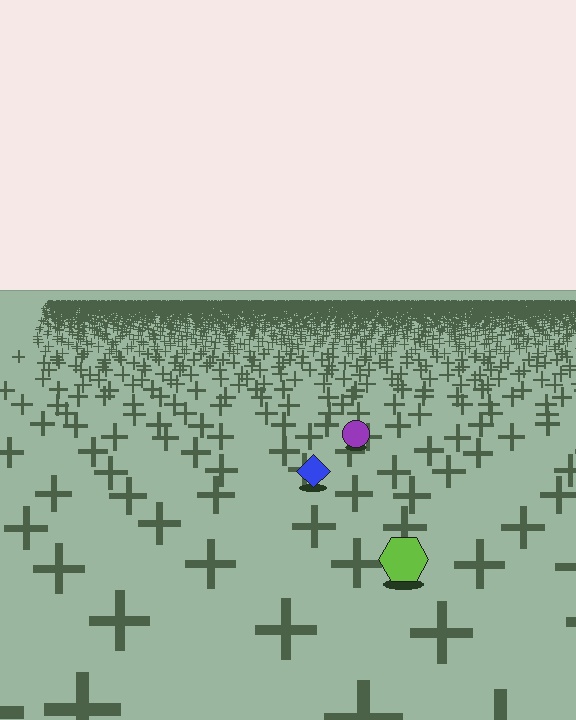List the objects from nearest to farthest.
From nearest to farthest: the lime hexagon, the blue diamond, the purple circle.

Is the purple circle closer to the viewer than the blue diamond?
No. The blue diamond is closer — you can tell from the texture gradient: the ground texture is coarser near it.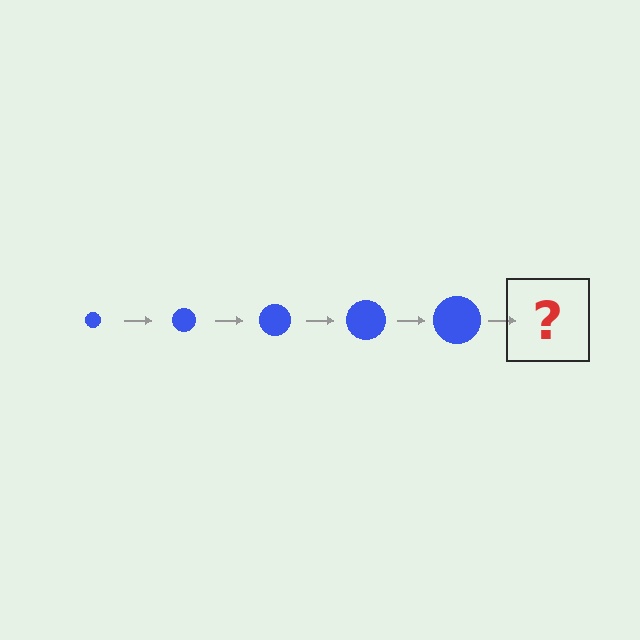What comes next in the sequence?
The next element should be a blue circle, larger than the previous one.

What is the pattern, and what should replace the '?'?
The pattern is that the circle gets progressively larger each step. The '?' should be a blue circle, larger than the previous one.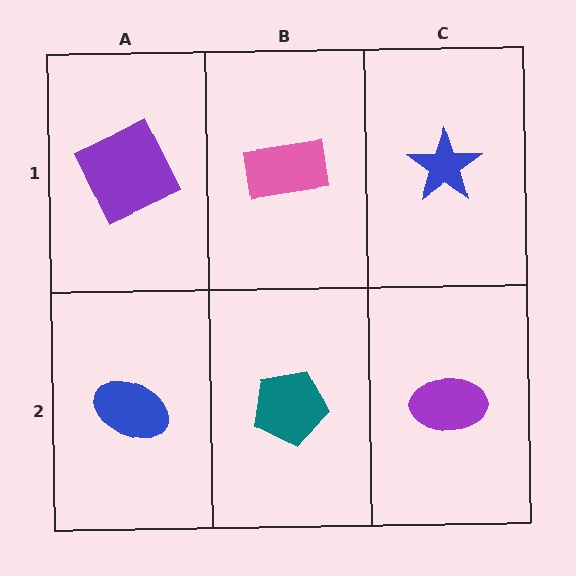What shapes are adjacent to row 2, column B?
A pink rectangle (row 1, column B), a blue ellipse (row 2, column A), a purple ellipse (row 2, column C).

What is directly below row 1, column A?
A blue ellipse.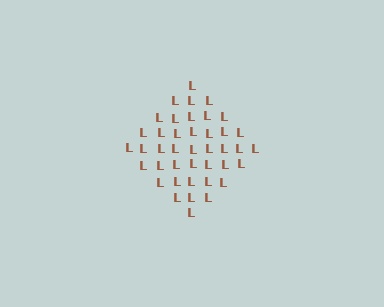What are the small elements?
The small elements are letter L's.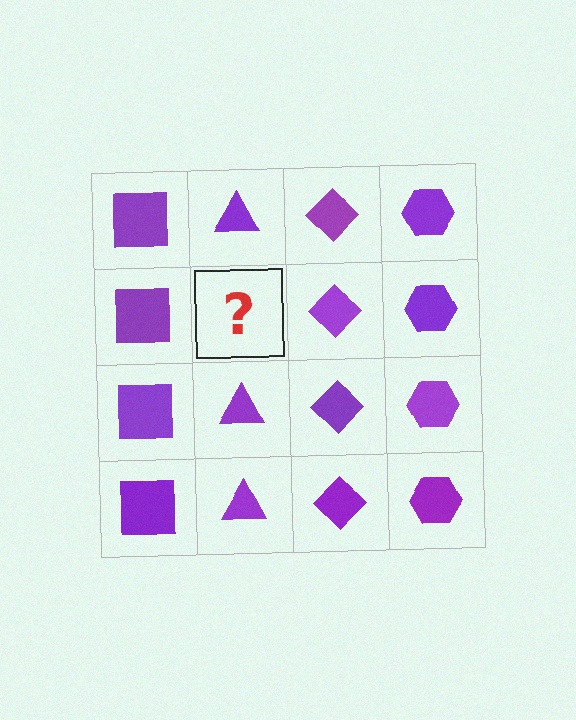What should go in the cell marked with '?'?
The missing cell should contain a purple triangle.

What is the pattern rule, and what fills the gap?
The rule is that each column has a consistent shape. The gap should be filled with a purple triangle.